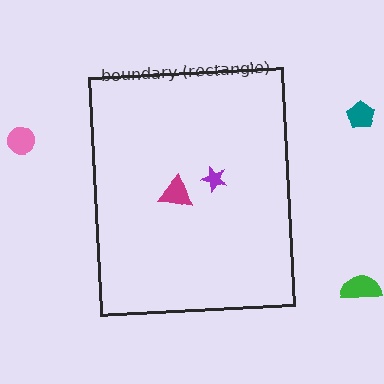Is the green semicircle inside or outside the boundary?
Outside.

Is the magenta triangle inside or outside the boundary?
Inside.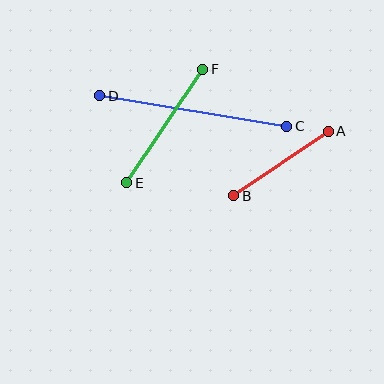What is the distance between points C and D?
The distance is approximately 190 pixels.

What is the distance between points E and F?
The distance is approximately 136 pixels.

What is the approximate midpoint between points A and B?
The midpoint is at approximately (281, 164) pixels.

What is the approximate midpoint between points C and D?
The midpoint is at approximately (193, 111) pixels.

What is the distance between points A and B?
The distance is approximately 114 pixels.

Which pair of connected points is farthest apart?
Points C and D are farthest apart.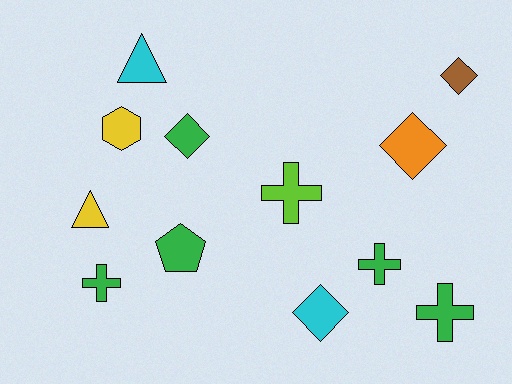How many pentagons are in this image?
There is 1 pentagon.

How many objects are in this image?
There are 12 objects.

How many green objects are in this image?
There are 5 green objects.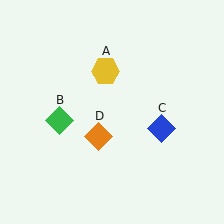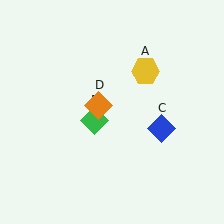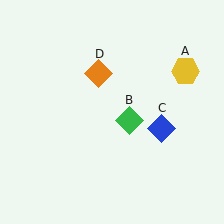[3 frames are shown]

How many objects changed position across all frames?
3 objects changed position: yellow hexagon (object A), green diamond (object B), orange diamond (object D).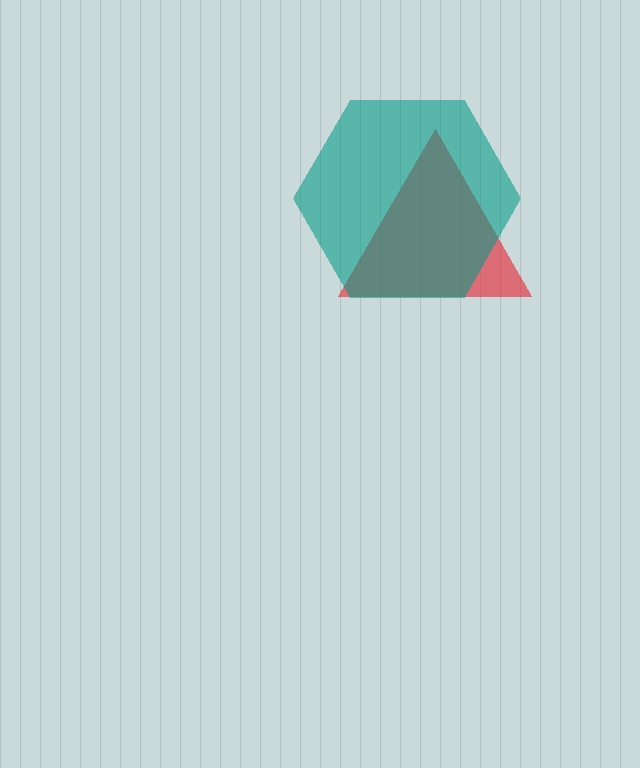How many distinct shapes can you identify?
There are 2 distinct shapes: a red triangle, a teal hexagon.